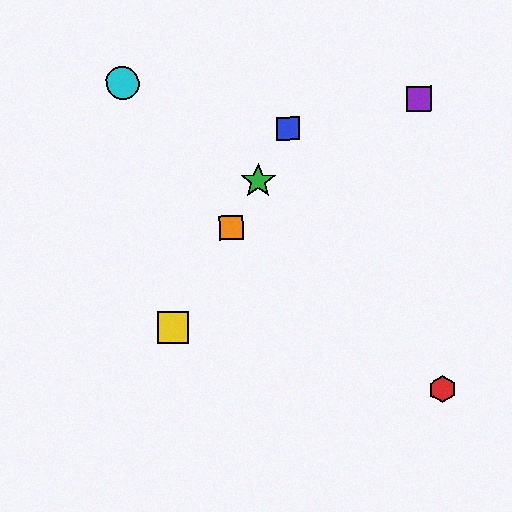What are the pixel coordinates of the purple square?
The purple square is at (419, 99).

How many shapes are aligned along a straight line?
4 shapes (the blue square, the green star, the yellow square, the orange square) are aligned along a straight line.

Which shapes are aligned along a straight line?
The blue square, the green star, the yellow square, the orange square are aligned along a straight line.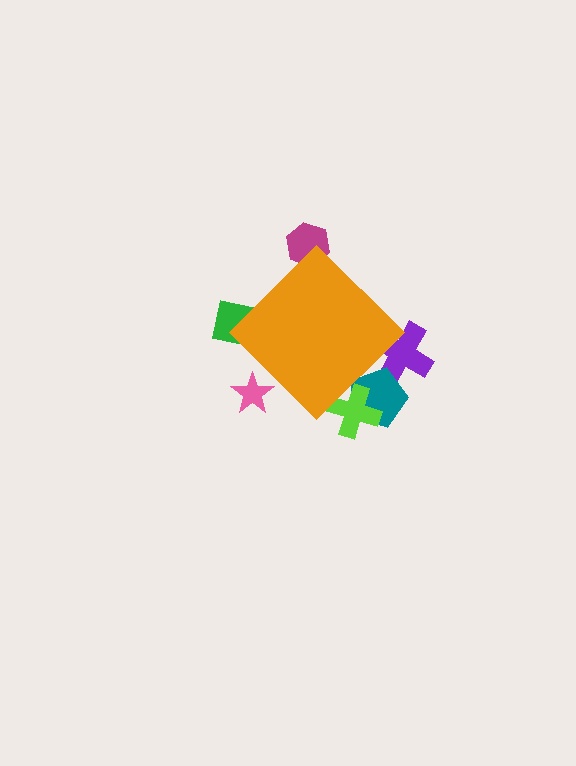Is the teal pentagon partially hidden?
Yes, the teal pentagon is partially hidden behind the orange diamond.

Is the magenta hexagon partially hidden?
Yes, the magenta hexagon is partially hidden behind the orange diamond.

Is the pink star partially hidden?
Yes, the pink star is partially hidden behind the orange diamond.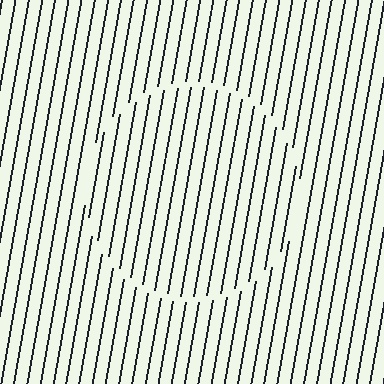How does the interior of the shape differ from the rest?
The interior of the shape contains the same grating, shifted by half a period — the contour is defined by the phase discontinuity where line-ends from the inner and outer gratings abut.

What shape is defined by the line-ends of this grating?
An illusory circle. The interior of the shape contains the same grating, shifted by half a period — the contour is defined by the phase discontinuity where line-ends from the inner and outer gratings abut.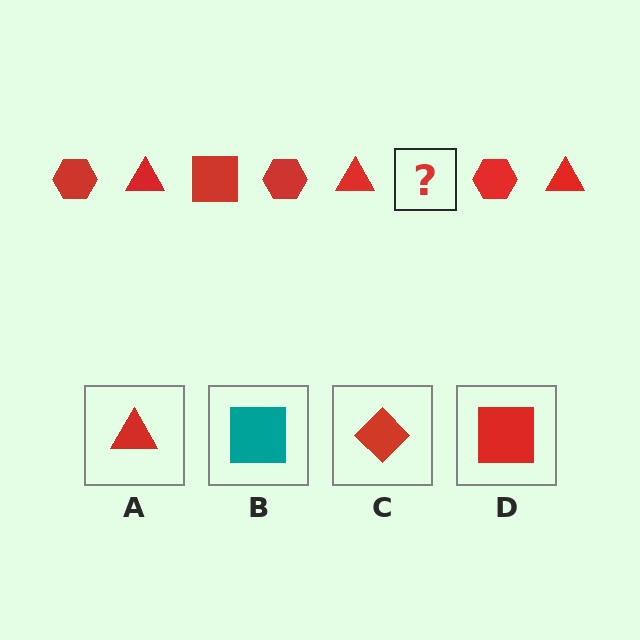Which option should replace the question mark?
Option D.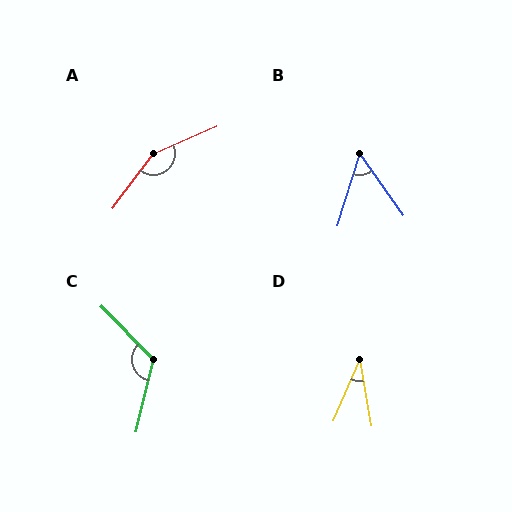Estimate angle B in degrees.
Approximately 52 degrees.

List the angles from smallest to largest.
D (33°), B (52°), C (122°), A (150°).